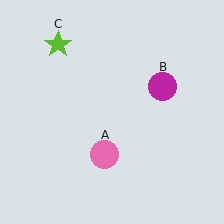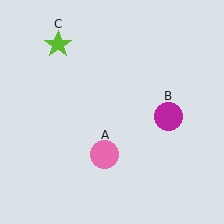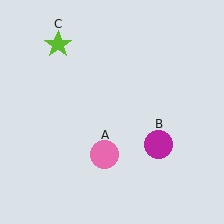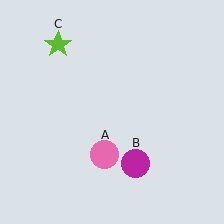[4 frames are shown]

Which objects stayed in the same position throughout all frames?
Pink circle (object A) and lime star (object C) remained stationary.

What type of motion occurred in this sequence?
The magenta circle (object B) rotated clockwise around the center of the scene.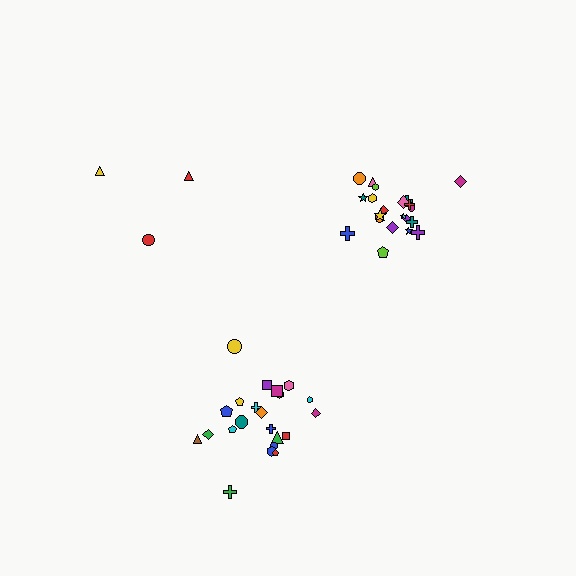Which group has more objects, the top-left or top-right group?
The top-right group.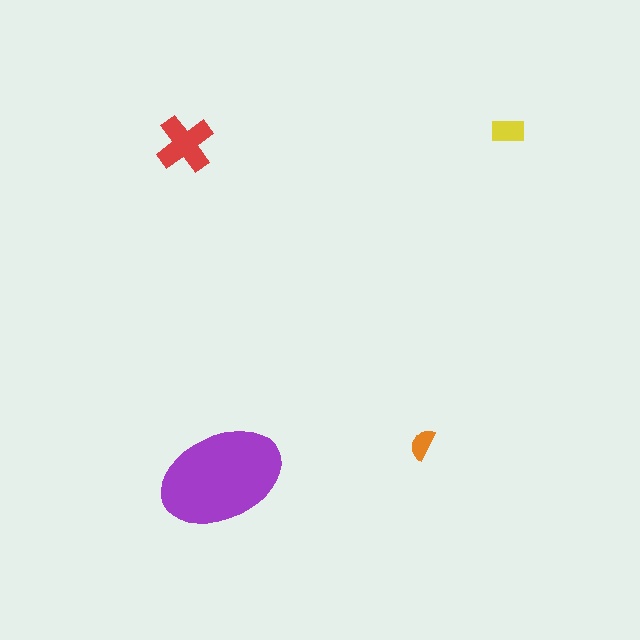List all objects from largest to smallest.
The purple ellipse, the red cross, the yellow rectangle, the orange semicircle.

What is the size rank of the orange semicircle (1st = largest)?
4th.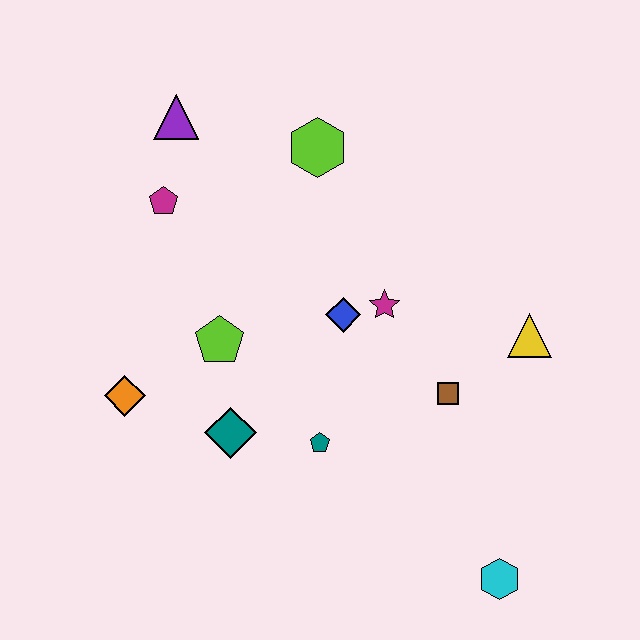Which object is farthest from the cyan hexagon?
The purple triangle is farthest from the cyan hexagon.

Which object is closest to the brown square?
The yellow triangle is closest to the brown square.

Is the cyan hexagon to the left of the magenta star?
No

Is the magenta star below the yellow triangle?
No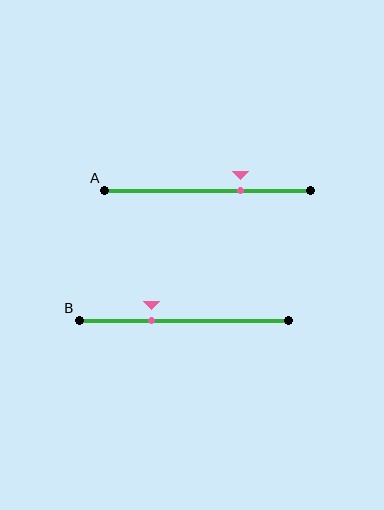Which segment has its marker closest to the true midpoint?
Segment B has its marker closest to the true midpoint.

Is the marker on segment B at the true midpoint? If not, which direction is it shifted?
No, the marker on segment B is shifted to the left by about 16% of the segment length.